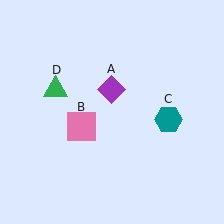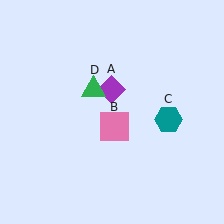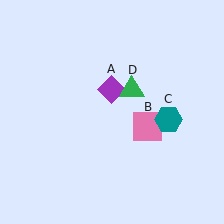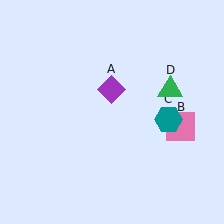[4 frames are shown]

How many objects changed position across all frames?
2 objects changed position: pink square (object B), green triangle (object D).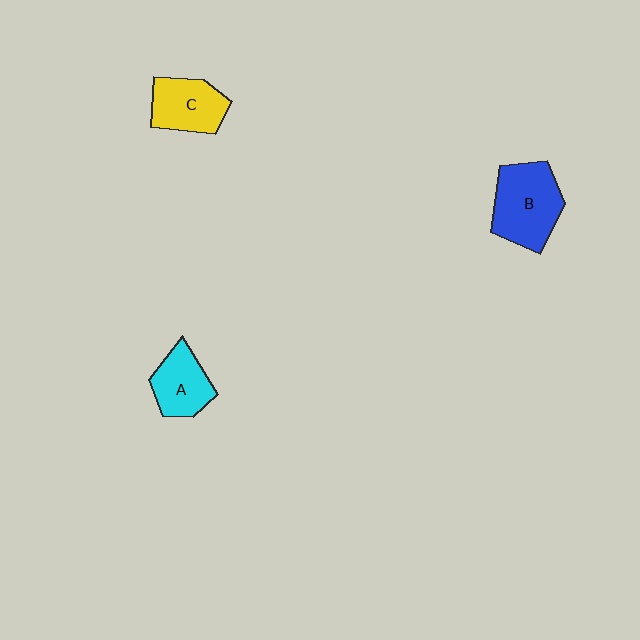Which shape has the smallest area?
Shape A (cyan).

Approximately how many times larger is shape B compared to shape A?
Approximately 1.5 times.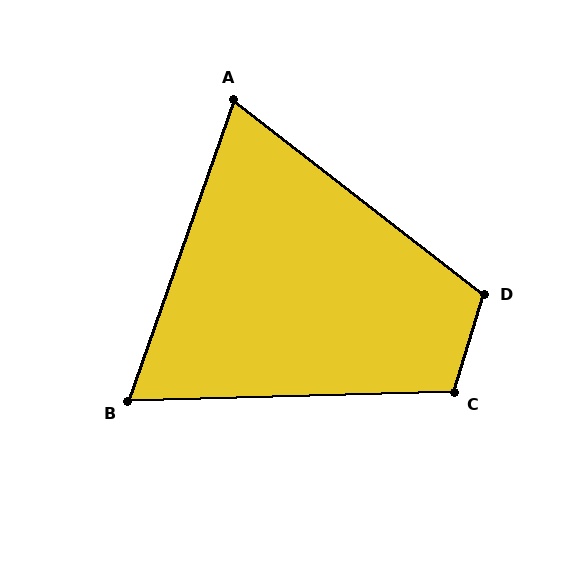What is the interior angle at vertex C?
Approximately 109 degrees (obtuse).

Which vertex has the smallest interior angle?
B, at approximately 69 degrees.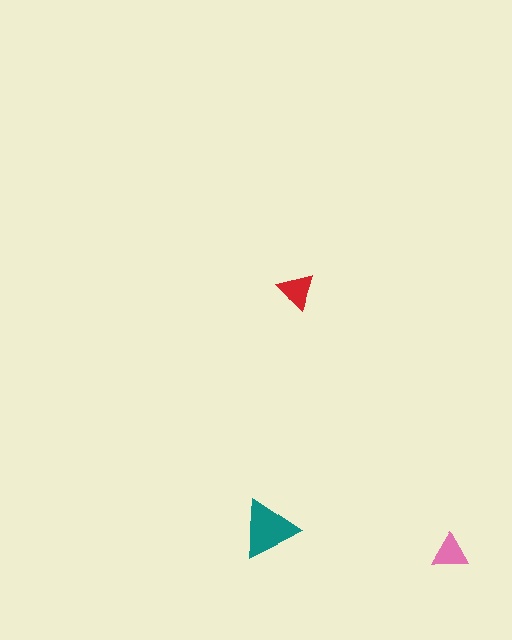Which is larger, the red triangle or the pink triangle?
The red one.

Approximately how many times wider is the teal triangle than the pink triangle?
About 1.5 times wider.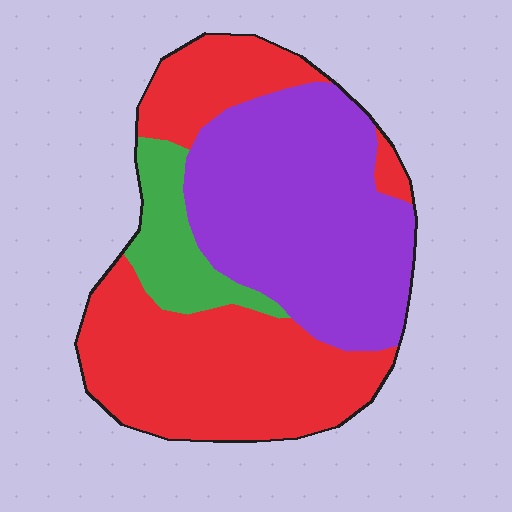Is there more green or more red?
Red.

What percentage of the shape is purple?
Purple takes up about two fifths (2/5) of the shape.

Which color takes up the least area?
Green, at roughly 10%.